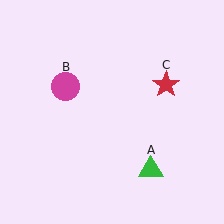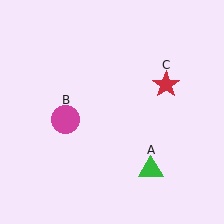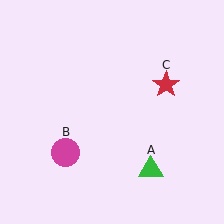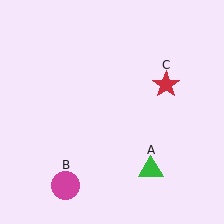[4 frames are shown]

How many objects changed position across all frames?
1 object changed position: magenta circle (object B).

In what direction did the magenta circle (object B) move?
The magenta circle (object B) moved down.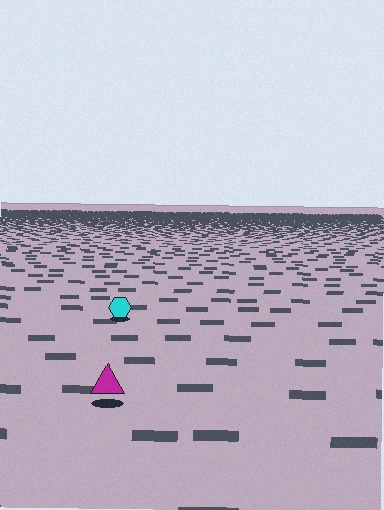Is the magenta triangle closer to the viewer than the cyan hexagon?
Yes. The magenta triangle is closer — you can tell from the texture gradient: the ground texture is coarser near it.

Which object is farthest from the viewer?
The cyan hexagon is farthest from the viewer. It appears smaller and the ground texture around it is denser.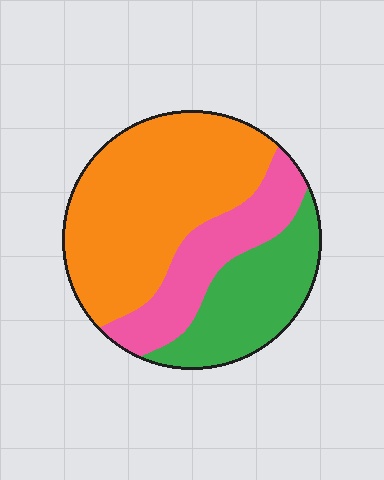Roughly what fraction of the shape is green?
Green covers around 25% of the shape.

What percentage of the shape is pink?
Pink covers about 25% of the shape.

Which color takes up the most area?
Orange, at roughly 50%.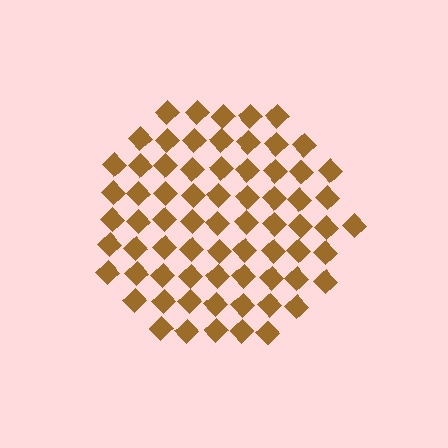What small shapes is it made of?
It is made of small diamonds.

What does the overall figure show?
The overall figure shows a circle.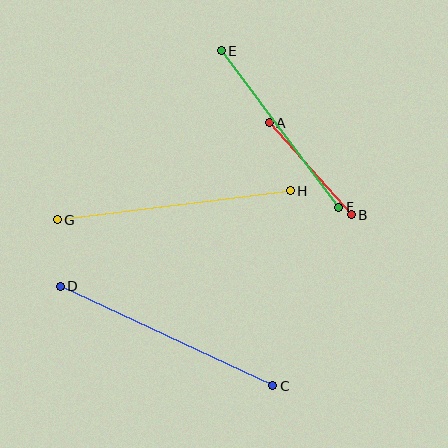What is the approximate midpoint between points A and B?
The midpoint is at approximately (310, 169) pixels.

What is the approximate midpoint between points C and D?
The midpoint is at approximately (167, 336) pixels.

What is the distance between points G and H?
The distance is approximately 235 pixels.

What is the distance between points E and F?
The distance is approximately 196 pixels.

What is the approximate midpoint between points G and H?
The midpoint is at approximately (174, 205) pixels.